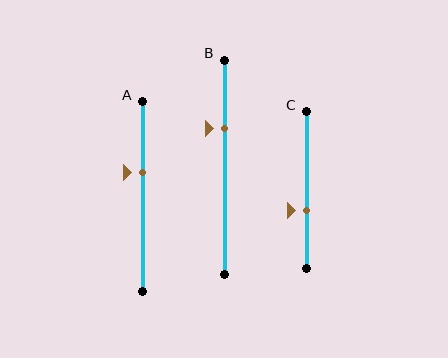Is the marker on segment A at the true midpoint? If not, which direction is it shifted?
No, the marker on segment A is shifted upward by about 13% of the segment length.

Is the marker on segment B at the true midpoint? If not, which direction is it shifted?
No, the marker on segment B is shifted upward by about 18% of the segment length.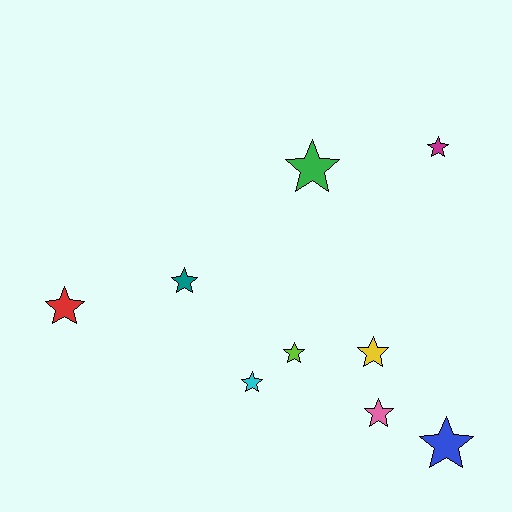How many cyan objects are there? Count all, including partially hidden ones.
There is 1 cyan object.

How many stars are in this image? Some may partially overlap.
There are 9 stars.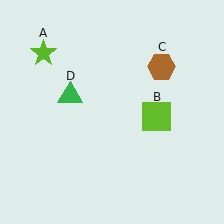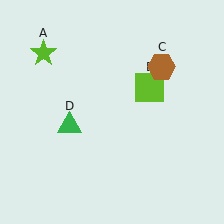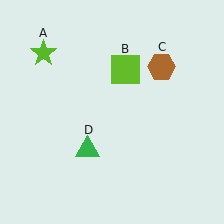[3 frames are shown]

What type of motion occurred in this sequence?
The lime square (object B), green triangle (object D) rotated counterclockwise around the center of the scene.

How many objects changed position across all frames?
2 objects changed position: lime square (object B), green triangle (object D).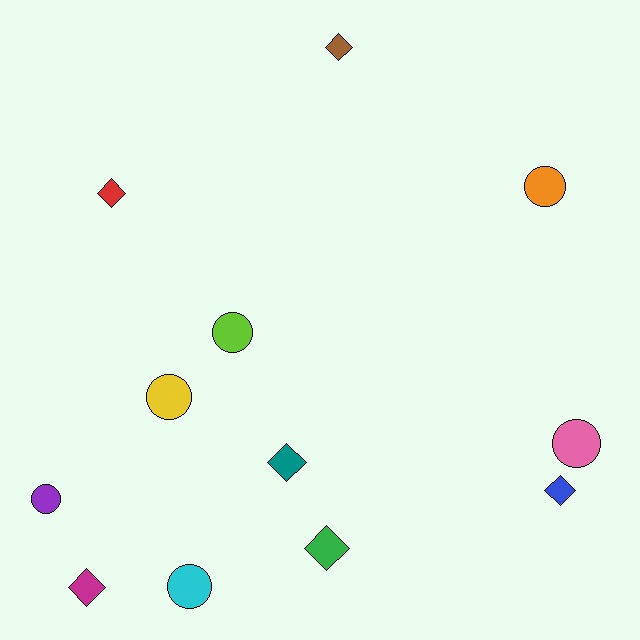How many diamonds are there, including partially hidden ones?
There are 6 diamonds.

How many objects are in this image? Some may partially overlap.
There are 12 objects.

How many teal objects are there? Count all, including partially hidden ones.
There is 1 teal object.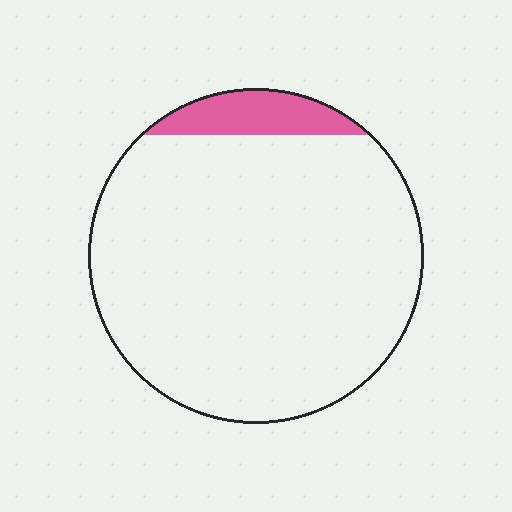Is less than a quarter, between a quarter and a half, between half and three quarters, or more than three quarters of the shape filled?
Less than a quarter.